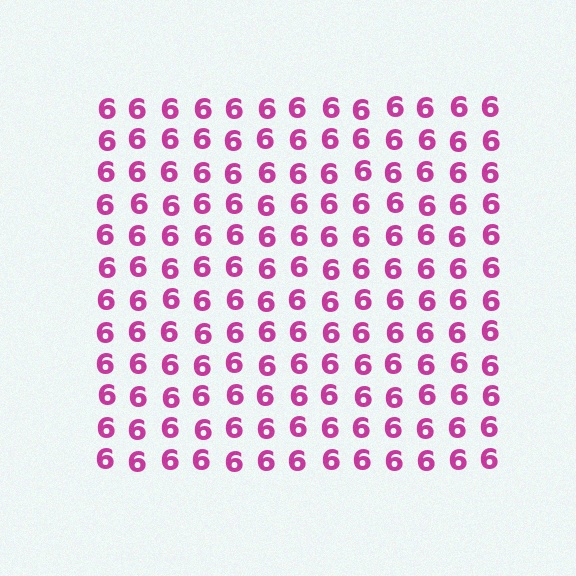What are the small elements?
The small elements are digit 6's.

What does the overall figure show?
The overall figure shows a square.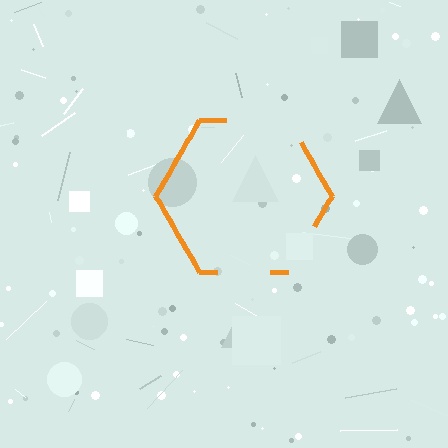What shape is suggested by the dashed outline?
The dashed outline suggests a hexagon.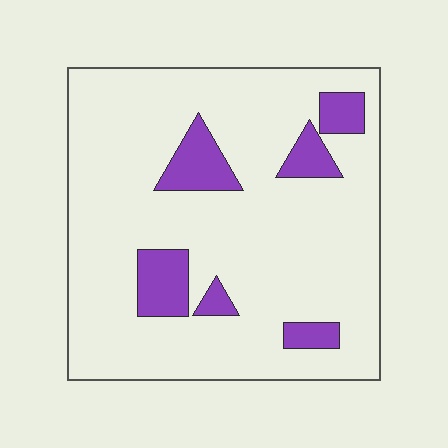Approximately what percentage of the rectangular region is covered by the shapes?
Approximately 15%.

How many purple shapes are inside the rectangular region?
6.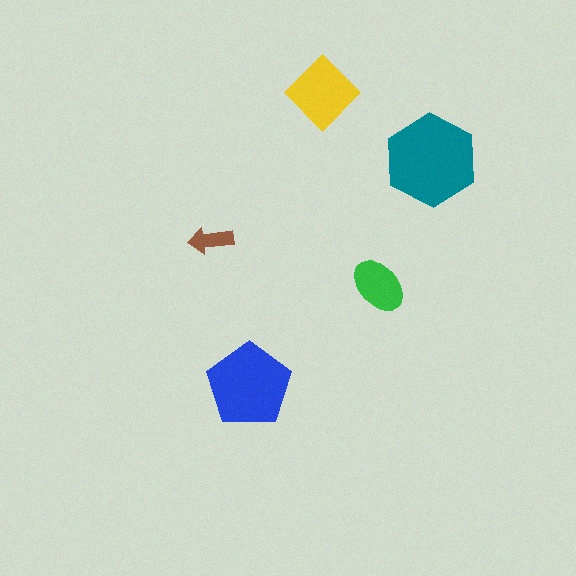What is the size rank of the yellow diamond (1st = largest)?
3rd.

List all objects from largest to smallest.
The teal hexagon, the blue pentagon, the yellow diamond, the green ellipse, the brown arrow.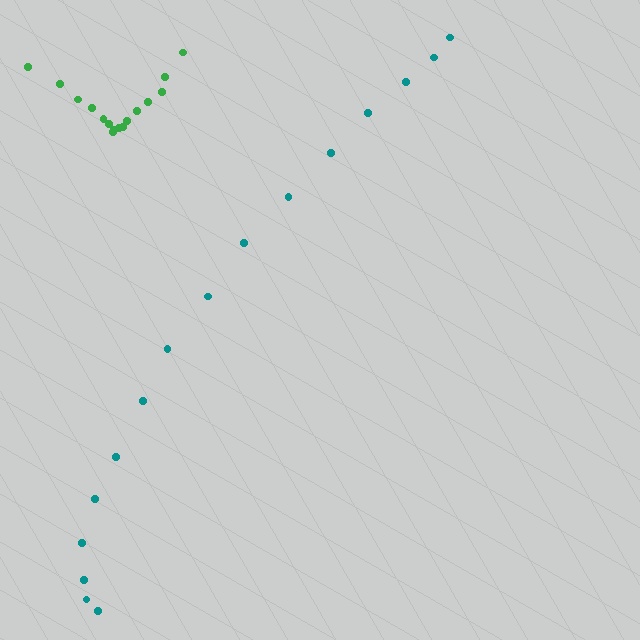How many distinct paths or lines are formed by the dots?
There are 2 distinct paths.